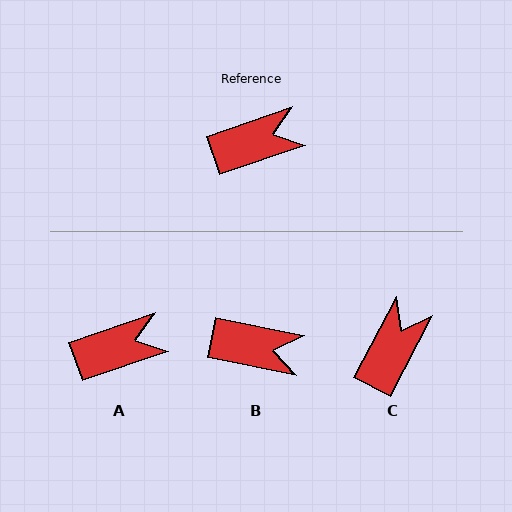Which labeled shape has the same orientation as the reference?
A.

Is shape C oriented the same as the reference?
No, it is off by about 44 degrees.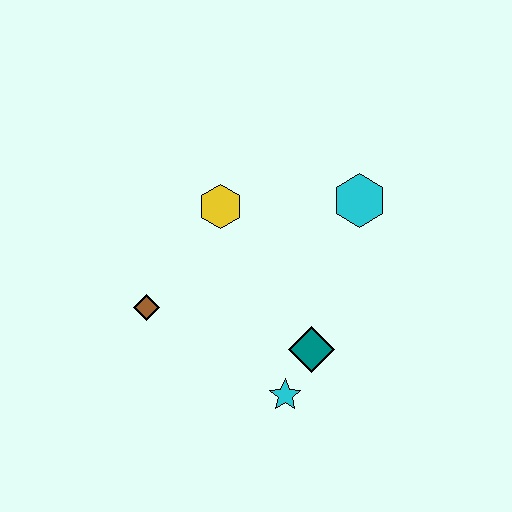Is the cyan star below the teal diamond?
Yes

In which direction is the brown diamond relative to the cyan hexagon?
The brown diamond is to the left of the cyan hexagon.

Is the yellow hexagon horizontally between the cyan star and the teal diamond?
No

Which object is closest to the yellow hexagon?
The brown diamond is closest to the yellow hexagon.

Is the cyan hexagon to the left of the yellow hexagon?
No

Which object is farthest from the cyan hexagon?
The brown diamond is farthest from the cyan hexagon.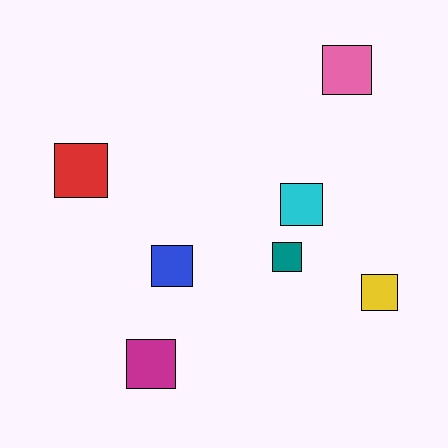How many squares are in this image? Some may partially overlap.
There are 7 squares.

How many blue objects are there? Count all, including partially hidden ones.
There is 1 blue object.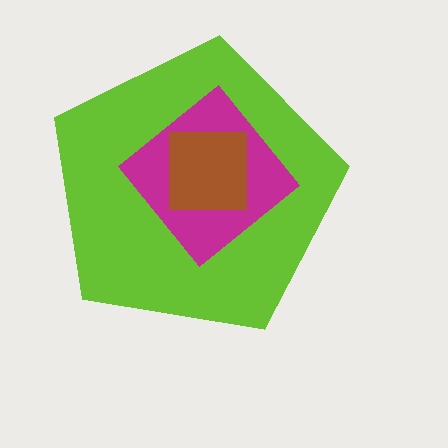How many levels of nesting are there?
3.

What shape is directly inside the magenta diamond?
The brown square.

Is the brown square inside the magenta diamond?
Yes.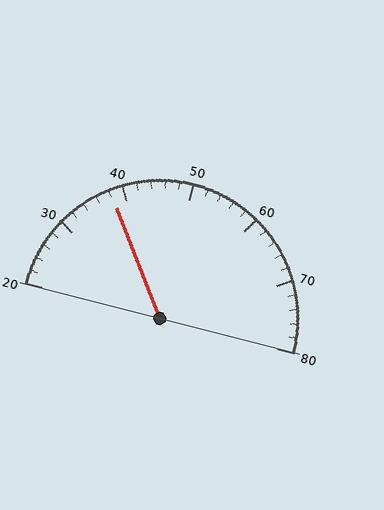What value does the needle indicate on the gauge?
The needle indicates approximately 38.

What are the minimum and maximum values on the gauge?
The gauge ranges from 20 to 80.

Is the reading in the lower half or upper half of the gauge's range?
The reading is in the lower half of the range (20 to 80).